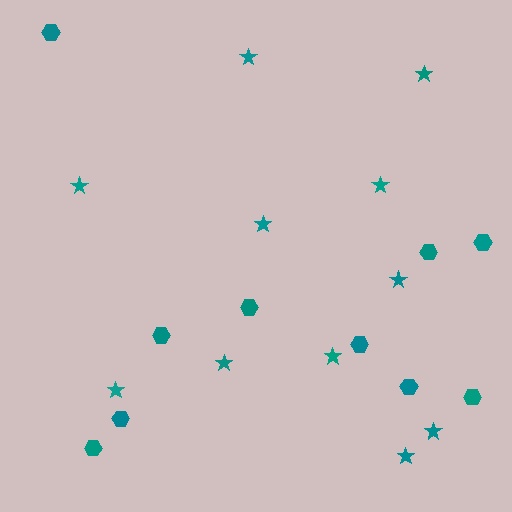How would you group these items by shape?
There are 2 groups: one group of stars (11) and one group of hexagons (10).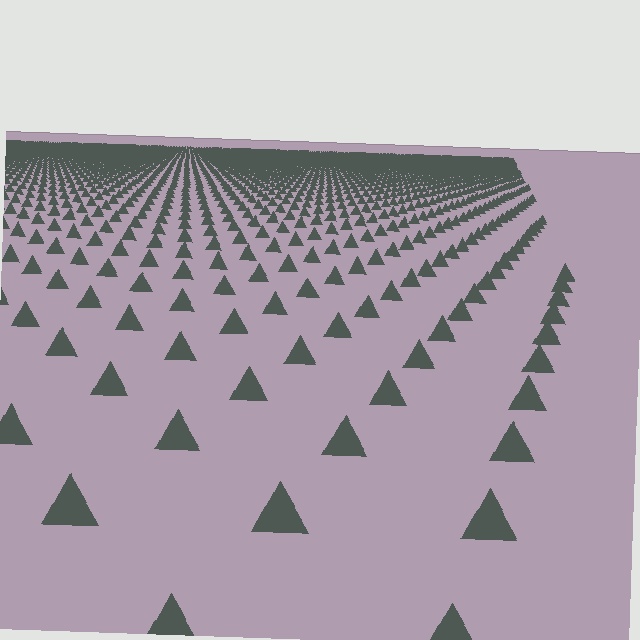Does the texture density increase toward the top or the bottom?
Density increases toward the top.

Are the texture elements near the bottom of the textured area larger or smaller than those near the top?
Larger. Near the bottom, elements are closer to the viewer and appear at a bigger on-screen size.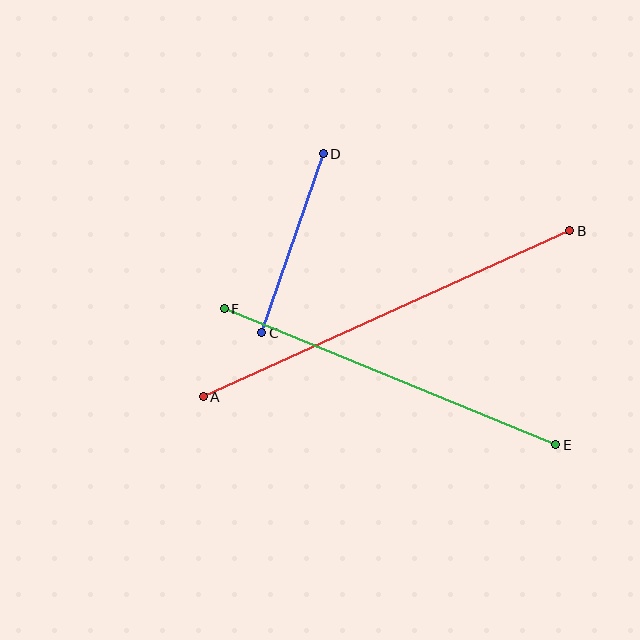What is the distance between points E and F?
The distance is approximately 358 pixels.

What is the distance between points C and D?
The distance is approximately 189 pixels.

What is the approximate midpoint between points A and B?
The midpoint is at approximately (386, 314) pixels.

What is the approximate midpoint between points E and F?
The midpoint is at approximately (390, 377) pixels.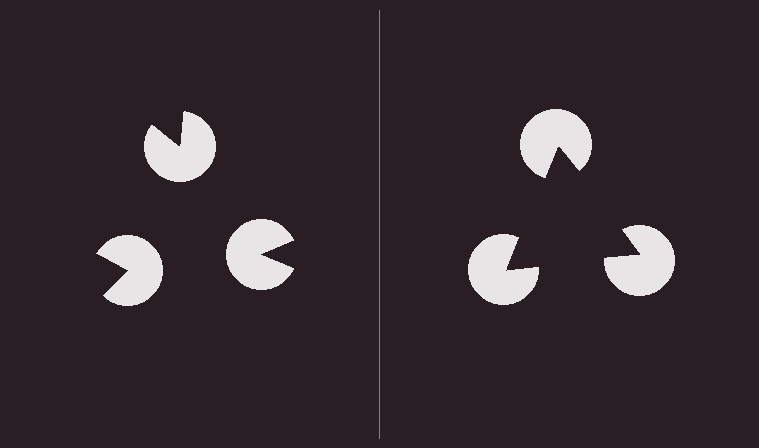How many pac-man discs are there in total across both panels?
6 — 3 on each side.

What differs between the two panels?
The pac-man discs are positioned identically on both sides; only the wedge orientations differ. On the right they align to a triangle; on the left they are misaligned.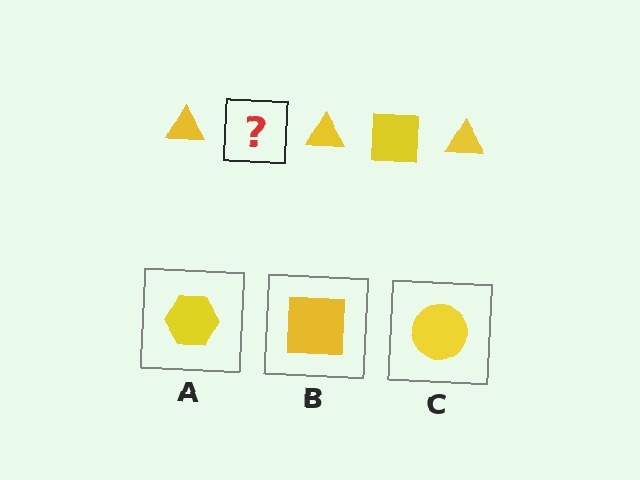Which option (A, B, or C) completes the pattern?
B.